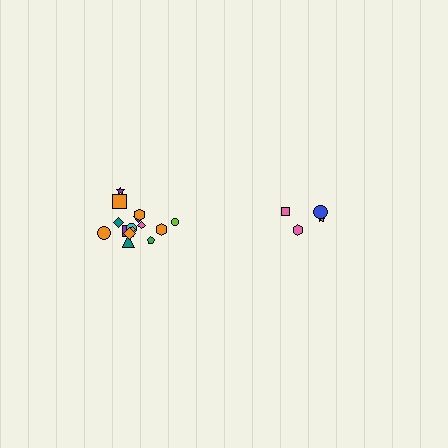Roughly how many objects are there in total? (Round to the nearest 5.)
Roughly 20 objects in total.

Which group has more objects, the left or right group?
The left group.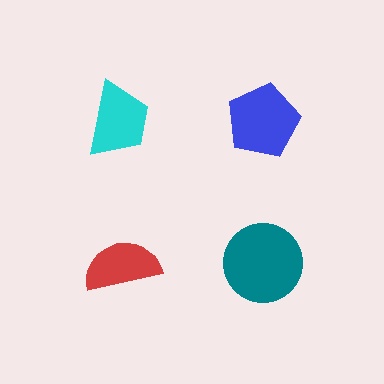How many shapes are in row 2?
2 shapes.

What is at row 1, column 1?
A cyan trapezoid.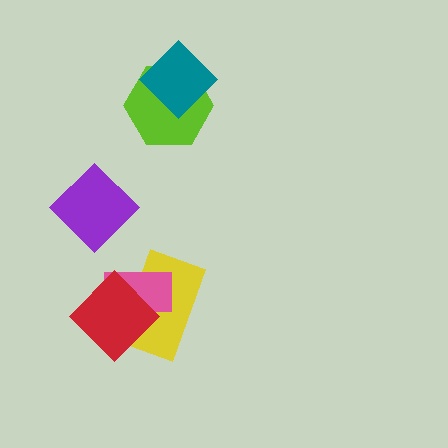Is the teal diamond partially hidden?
No, no other shape covers it.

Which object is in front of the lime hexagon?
The teal diamond is in front of the lime hexagon.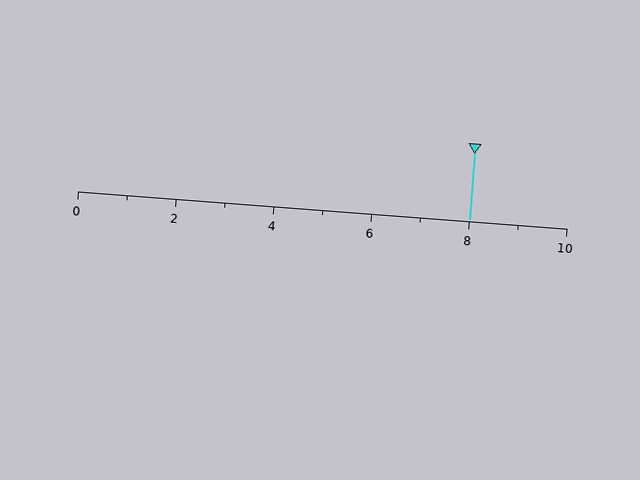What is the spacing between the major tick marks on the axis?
The major ticks are spaced 2 apart.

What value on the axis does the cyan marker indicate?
The marker indicates approximately 8.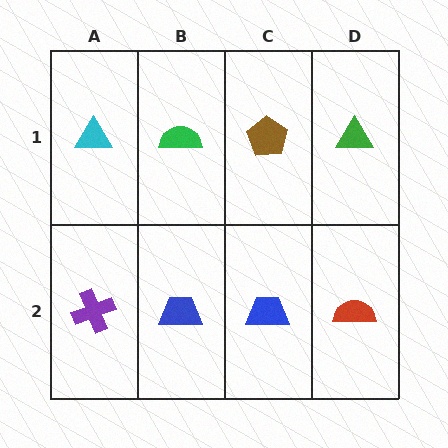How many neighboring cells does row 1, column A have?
2.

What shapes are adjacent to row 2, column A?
A cyan triangle (row 1, column A), a blue trapezoid (row 2, column B).